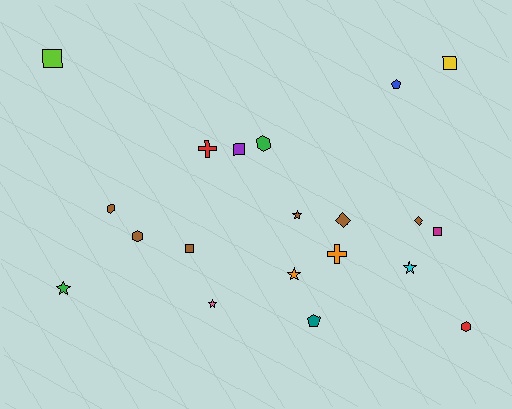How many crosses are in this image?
There are 2 crosses.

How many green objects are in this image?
There are 2 green objects.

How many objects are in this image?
There are 20 objects.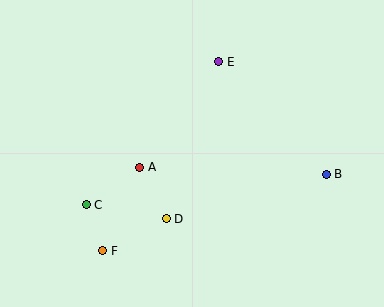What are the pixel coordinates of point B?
Point B is at (326, 174).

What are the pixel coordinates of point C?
Point C is at (86, 205).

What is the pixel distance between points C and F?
The distance between C and F is 49 pixels.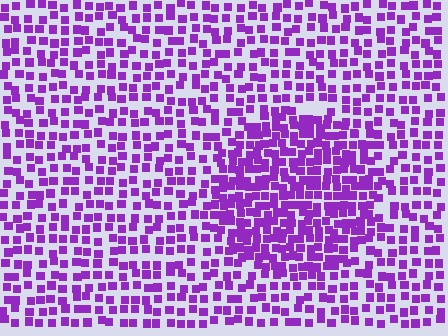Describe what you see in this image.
The image contains small purple elements arranged at two different densities. A circle-shaped region is visible where the elements are more densely packed than the surrounding area.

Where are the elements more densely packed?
The elements are more densely packed inside the circle boundary.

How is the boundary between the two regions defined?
The boundary is defined by a change in element density (approximately 1.8x ratio). All elements are the same color, size, and shape.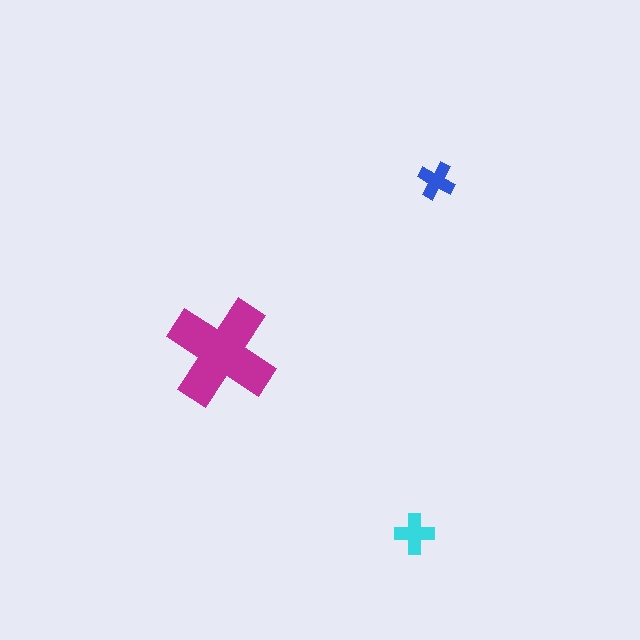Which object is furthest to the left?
The magenta cross is leftmost.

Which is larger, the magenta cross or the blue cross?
The magenta one.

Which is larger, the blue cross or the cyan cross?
The cyan one.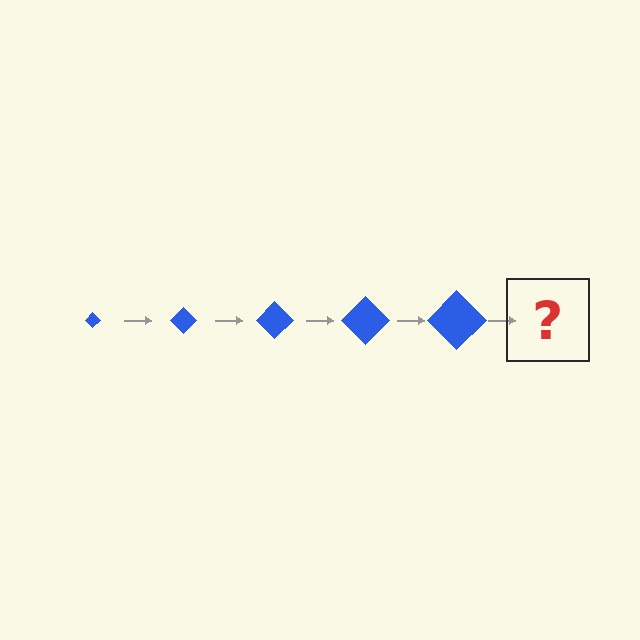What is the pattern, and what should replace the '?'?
The pattern is that the diamond gets progressively larger each step. The '?' should be a blue diamond, larger than the previous one.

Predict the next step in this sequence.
The next step is a blue diamond, larger than the previous one.